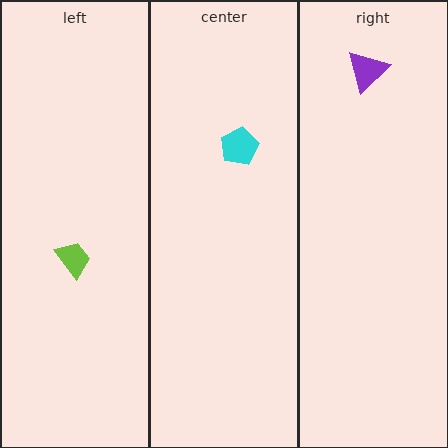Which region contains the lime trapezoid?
The left region.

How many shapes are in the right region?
1.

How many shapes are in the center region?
1.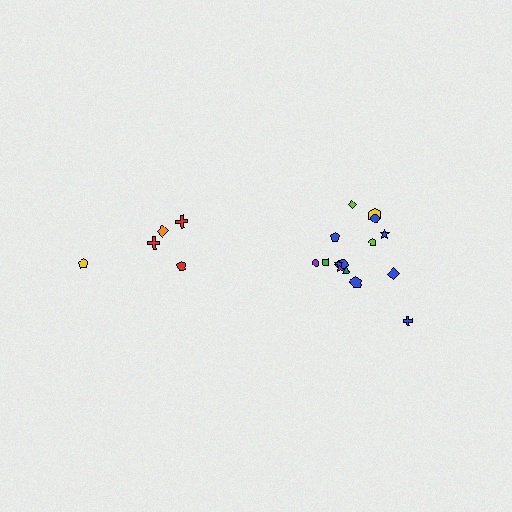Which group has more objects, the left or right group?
The right group.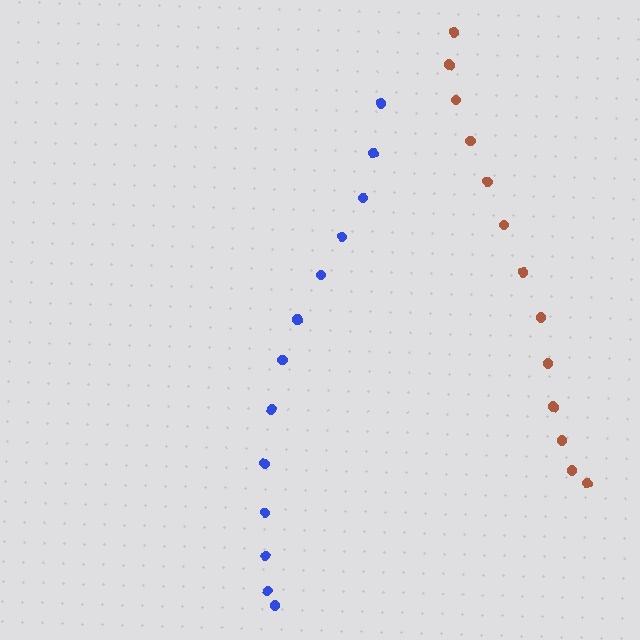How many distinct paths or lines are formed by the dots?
There are 2 distinct paths.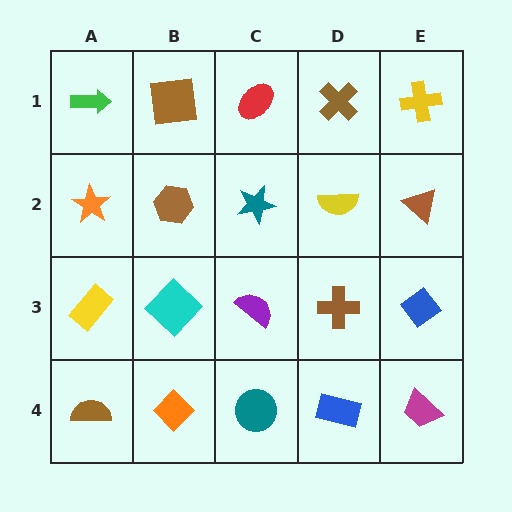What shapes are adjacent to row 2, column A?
A green arrow (row 1, column A), a yellow rectangle (row 3, column A), a brown hexagon (row 2, column B).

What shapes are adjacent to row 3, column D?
A yellow semicircle (row 2, column D), a blue rectangle (row 4, column D), a purple semicircle (row 3, column C), a blue diamond (row 3, column E).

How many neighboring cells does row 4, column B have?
3.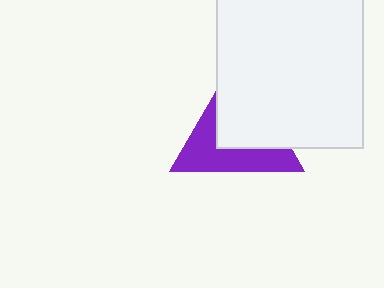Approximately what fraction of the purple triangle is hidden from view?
Roughly 54% of the purple triangle is hidden behind the white rectangle.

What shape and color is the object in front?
The object in front is a white rectangle.